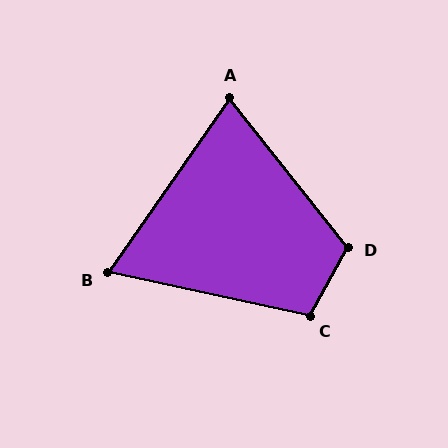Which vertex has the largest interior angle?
D, at approximately 113 degrees.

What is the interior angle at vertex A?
Approximately 73 degrees (acute).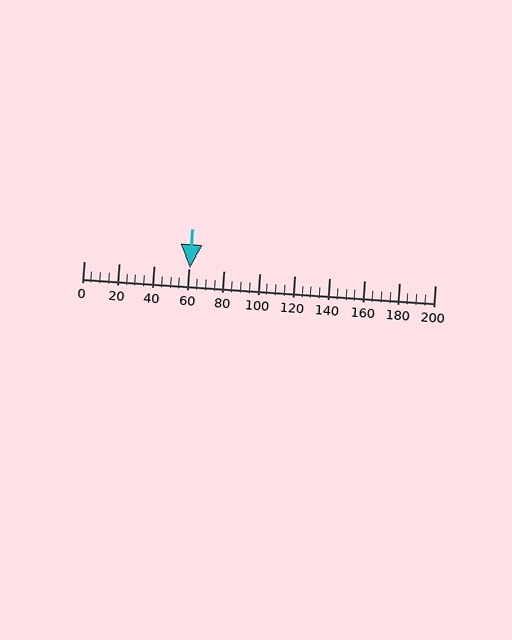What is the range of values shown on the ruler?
The ruler shows values from 0 to 200.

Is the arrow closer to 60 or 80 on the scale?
The arrow is closer to 60.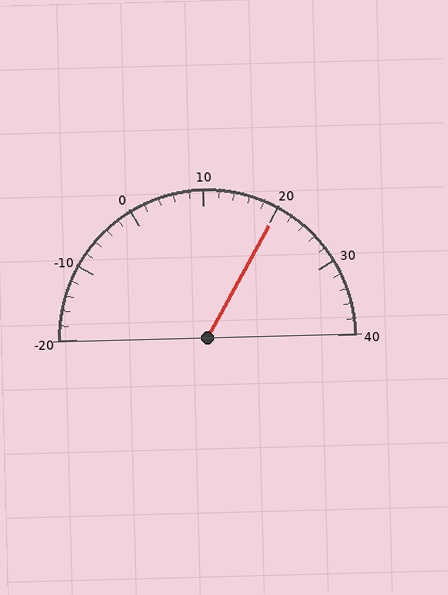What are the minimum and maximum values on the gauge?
The gauge ranges from -20 to 40.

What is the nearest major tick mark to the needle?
The nearest major tick mark is 20.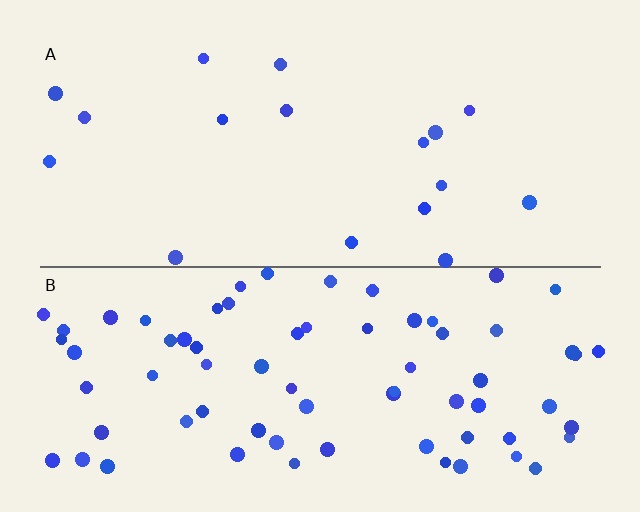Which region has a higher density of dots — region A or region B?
B (the bottom).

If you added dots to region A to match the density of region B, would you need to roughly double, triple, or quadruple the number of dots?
Approximately quadruple.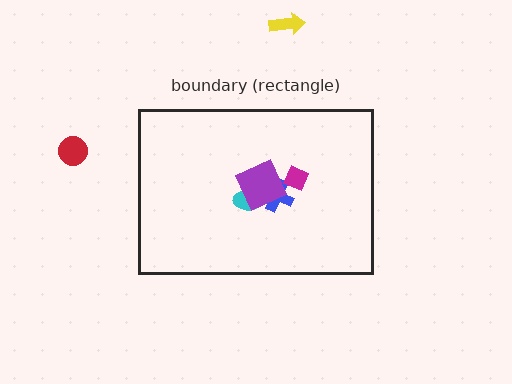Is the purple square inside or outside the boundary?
Inside.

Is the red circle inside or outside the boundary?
Outside.